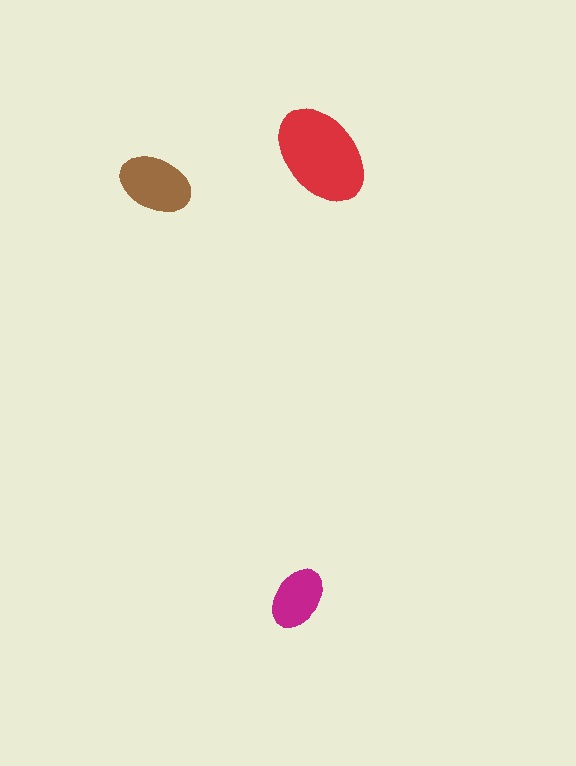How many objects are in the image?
There are 3 objects in the image.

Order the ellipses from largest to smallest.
the red one, the brown one, the magenta one.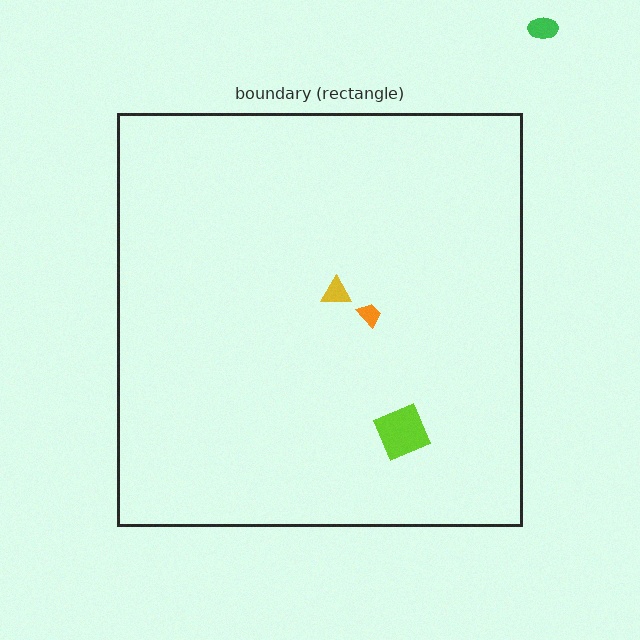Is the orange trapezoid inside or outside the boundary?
Inside.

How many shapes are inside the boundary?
3 inside, 1 outside.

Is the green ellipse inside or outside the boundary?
Outside.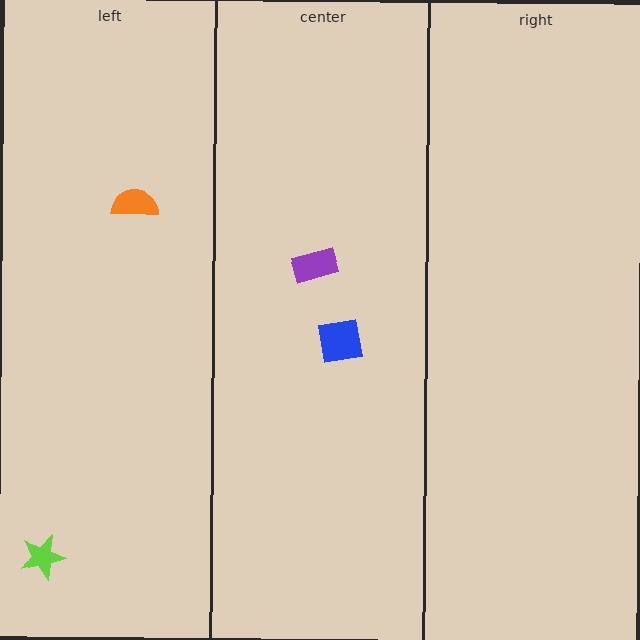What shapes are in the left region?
The lime star, the orange semicircle.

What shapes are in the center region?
The blue square, the purple rectangle.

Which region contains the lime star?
The left region.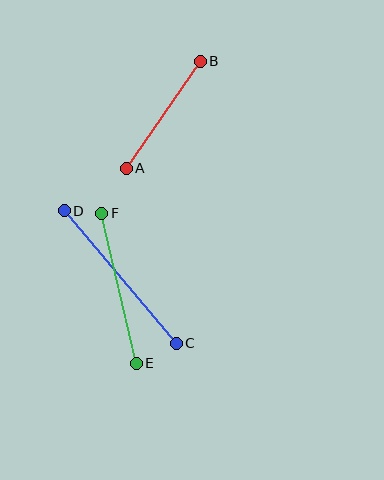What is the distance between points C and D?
The distance is approximately 174 pixels.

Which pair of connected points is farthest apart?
Points C and D are farthest apart.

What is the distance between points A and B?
The distance is approximately 130 pixels.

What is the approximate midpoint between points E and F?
The midpoint is at approximately (119, 288) pixels.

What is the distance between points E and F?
The distance is approximately 154 pixels.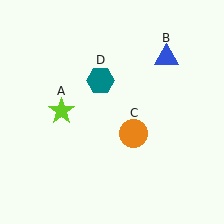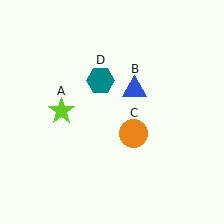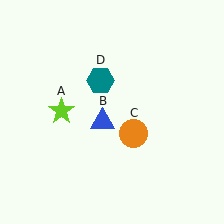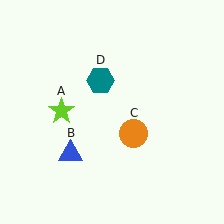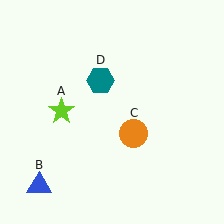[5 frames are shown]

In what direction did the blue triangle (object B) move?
The blue triangle (object B) moved down and to the left.